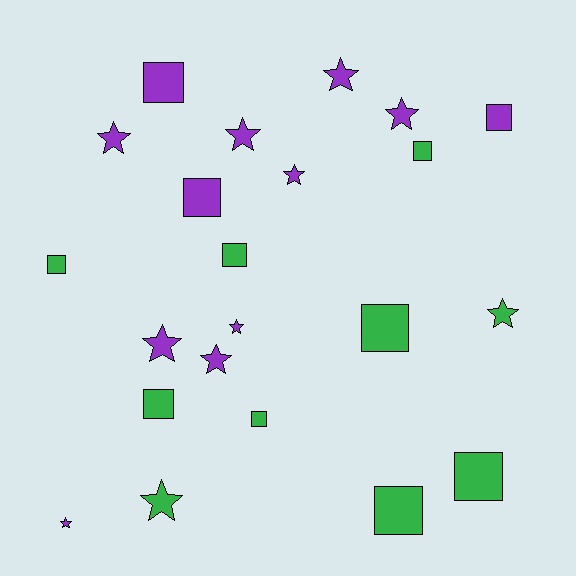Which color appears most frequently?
Purple, with 12 objects.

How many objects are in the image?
There are 22 objects.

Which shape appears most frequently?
Square, with 11 objects.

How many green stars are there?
There are 2 green stars.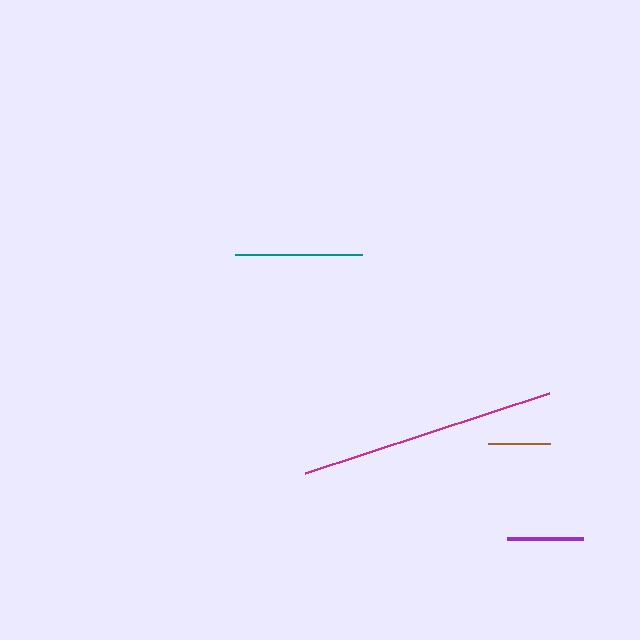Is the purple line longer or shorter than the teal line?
The teal line is longer than the purple line.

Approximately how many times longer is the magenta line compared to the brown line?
The magenta line is approximately 4.2 times the length of the brown line.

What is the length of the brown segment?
The brown segment is approximately 62 pixels long.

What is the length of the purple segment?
The purple segment is approximately 76 pixels long.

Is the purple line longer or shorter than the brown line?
The purple line is longer than the brown line.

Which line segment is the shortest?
The brown line is the shortest at approximately 62 pixels.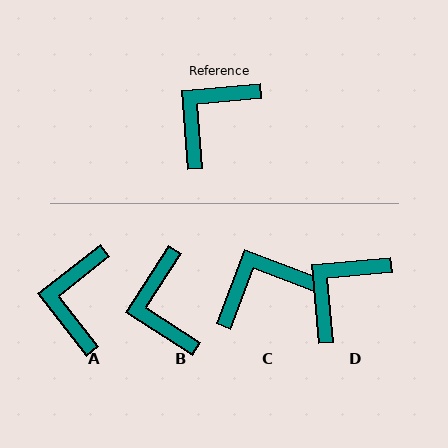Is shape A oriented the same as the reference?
No, it is off by about 33 degrees.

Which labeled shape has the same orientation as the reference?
D.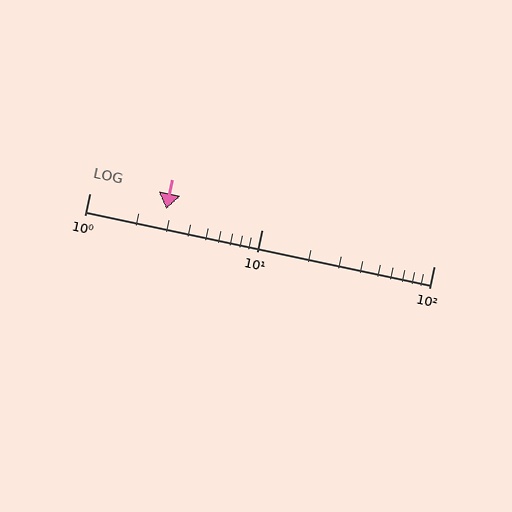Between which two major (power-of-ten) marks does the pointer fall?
The pointer is between 1 and 10.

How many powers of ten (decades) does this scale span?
The scale spans 2 decades, from 1 to 100.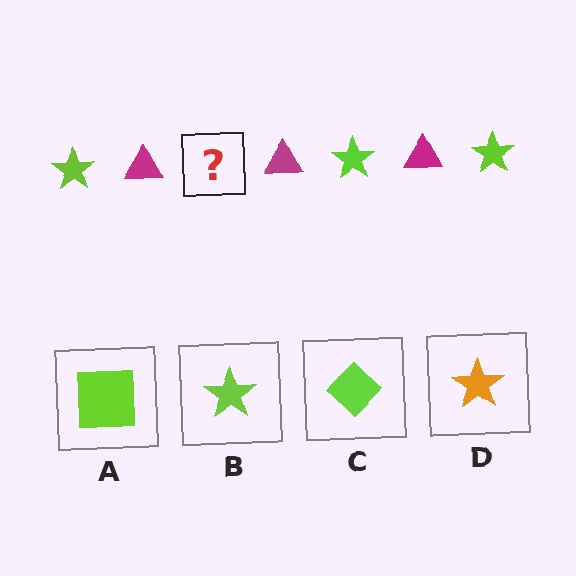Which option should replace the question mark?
Option B.